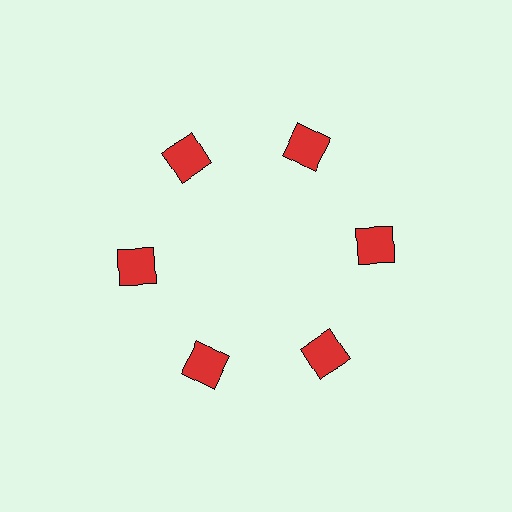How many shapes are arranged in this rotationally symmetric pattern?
There are 6 shapes, arranged in 6 groups of 1.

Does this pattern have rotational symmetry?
Yes, this pattern has 6-fold rotational symmetry. It looks the same after rotating 60 degrees around the center.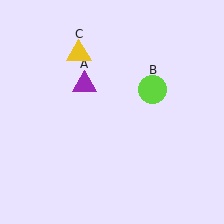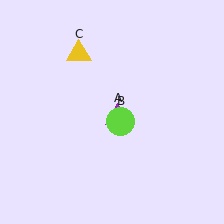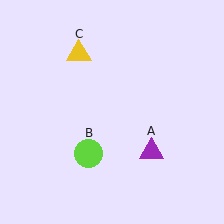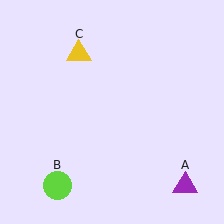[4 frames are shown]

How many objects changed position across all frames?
2 objects changed position: purple triangle (object A), lime circle (object B).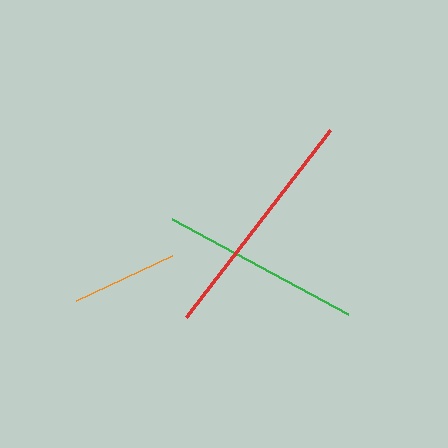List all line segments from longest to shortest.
From longest to shortest: red, green, orange.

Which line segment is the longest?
The red line is the longest at approximately 236 pixels.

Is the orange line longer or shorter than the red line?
The red line is longer than the orange line.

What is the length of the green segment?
The green segment is approximately 201 pixels long.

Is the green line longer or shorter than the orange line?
The green line is longer than the orange line.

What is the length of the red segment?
The red segment is approximately 236 pixels long.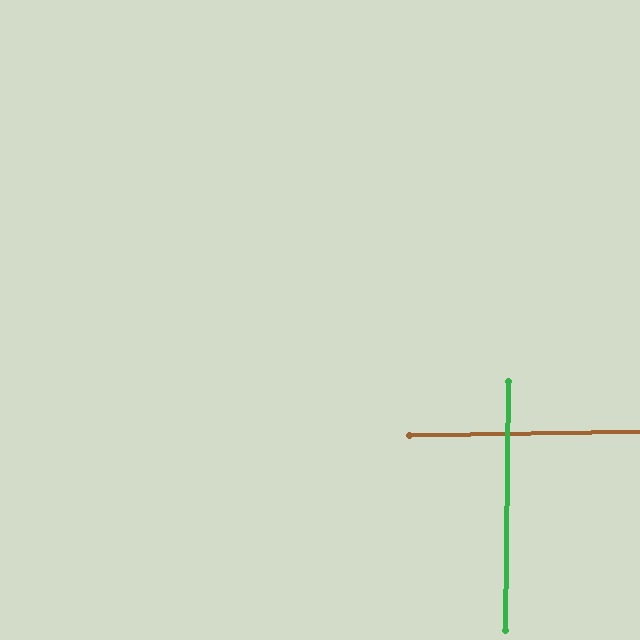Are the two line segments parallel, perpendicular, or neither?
Perpendicular — they meet at approximately 88°.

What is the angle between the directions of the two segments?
Approximately 88 degrees.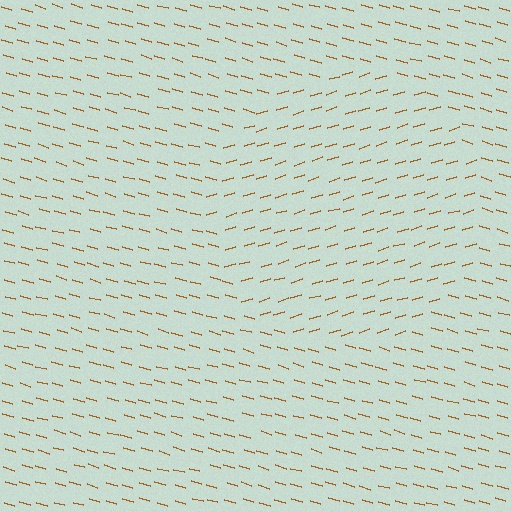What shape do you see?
I see a circle.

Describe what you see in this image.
The image is filled with small brown line segments. A circle region in the image has lines oriented differently from the surrounding lines, creating a visible texture boundary.